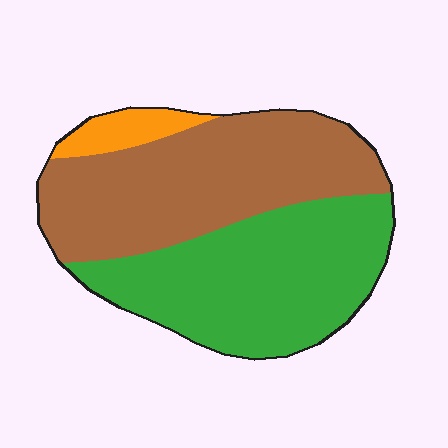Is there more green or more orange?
Green.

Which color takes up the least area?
Orange, at roughly 5%.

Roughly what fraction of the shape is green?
Green takes up between a third and a half of the shape.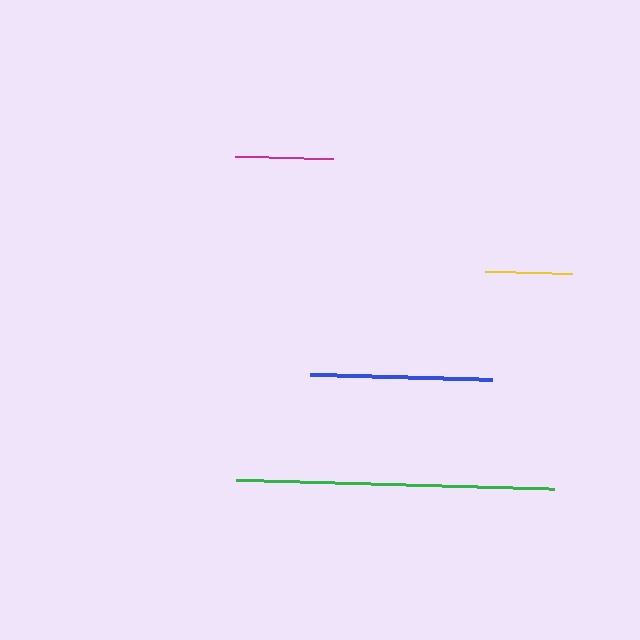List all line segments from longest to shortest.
From longest to shortest: green, blue, magenta, yellow.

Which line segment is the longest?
The green line is the longest at approximately 318 pixels.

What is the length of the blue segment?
The blue segment is approximately 182 pixels long.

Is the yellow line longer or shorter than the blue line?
The blue line is longer than the yellow line.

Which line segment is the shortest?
The yellow line is the shortest at approximately 88 pixels.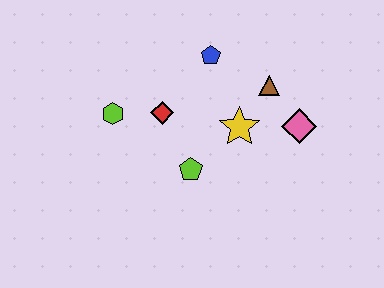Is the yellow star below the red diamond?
Yes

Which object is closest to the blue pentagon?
The brown triangle is closest to the blue pentagon.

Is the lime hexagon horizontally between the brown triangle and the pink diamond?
No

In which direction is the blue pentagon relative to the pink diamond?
The blue pentagon is to the left of the pink diamond.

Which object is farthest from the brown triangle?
The lime hexagon is farthest from the brown triangle.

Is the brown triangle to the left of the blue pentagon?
No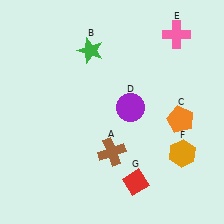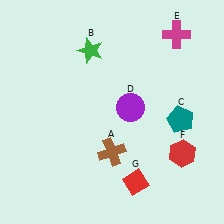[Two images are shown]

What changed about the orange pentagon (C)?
In Image 1, C is orange. In Image 2, it changed to teal.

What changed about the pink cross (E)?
In Image 1, E is pink. In Image 2, it changed to magenta.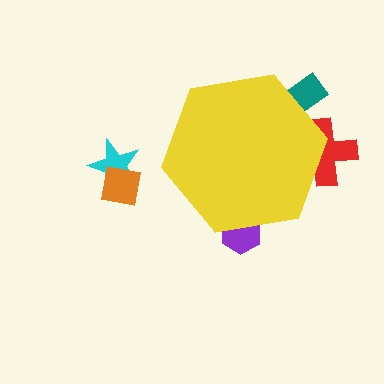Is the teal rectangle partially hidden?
Yes, the teal rectangle is partially hidden behind the yellow hexagon.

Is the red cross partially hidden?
Yes, the red cross is partially hidden behind the yellow hexagon.